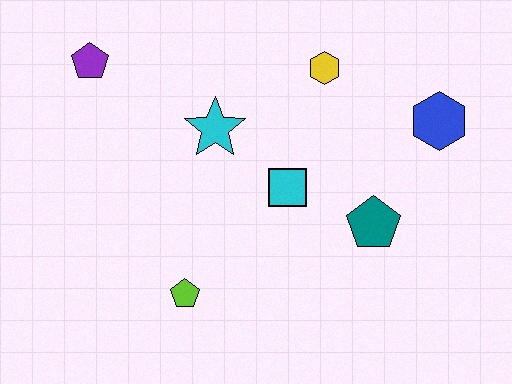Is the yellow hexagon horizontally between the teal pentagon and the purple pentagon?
Yes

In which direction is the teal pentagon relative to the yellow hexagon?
The teal pentagon is below the yellow hexagon.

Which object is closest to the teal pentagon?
The cyan square is closest to the teal pentagon.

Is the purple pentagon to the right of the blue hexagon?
No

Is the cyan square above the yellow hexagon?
No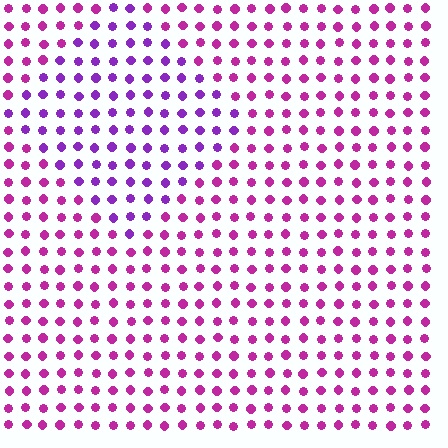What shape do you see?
I see a diamond.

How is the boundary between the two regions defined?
The boundary is defined purely by a slight shift in hue (about 34 degrees). Spacing, size, and orientation are identical on both sides.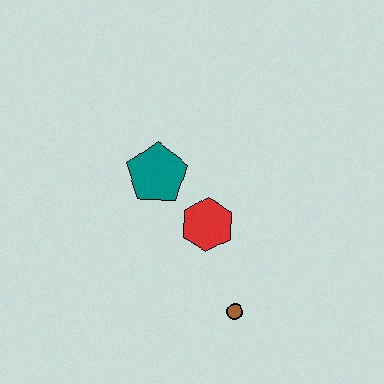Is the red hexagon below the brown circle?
No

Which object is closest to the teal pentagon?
The red hexagon is closest to the teal pentagon.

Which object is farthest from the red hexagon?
The brown circle is farthest from the red hexagon.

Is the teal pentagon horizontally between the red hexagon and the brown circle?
No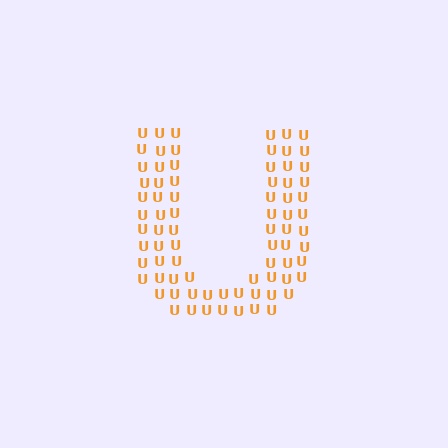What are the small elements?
The small elements are letter U's.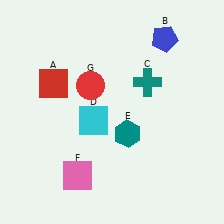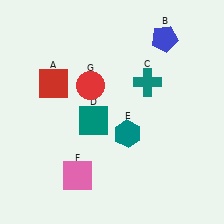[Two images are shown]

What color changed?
The square (D) changed from cyan in Image 1 to teal in Image 2.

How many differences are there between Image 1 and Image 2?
There is 1 difference between the two images.